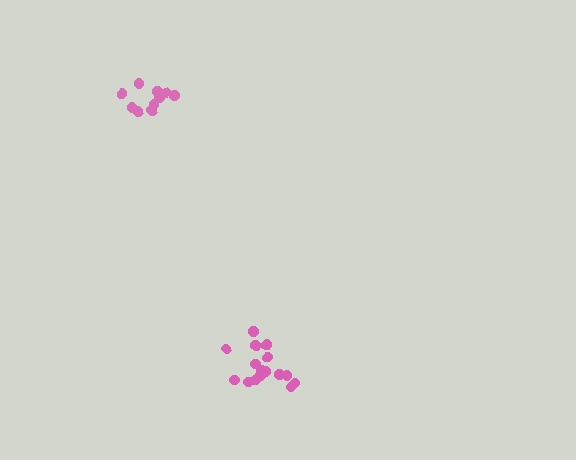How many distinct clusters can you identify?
There are 2 distinct clusters.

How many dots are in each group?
Group 1: 12 dots, Group 2: 16 dots (28 total).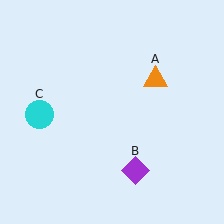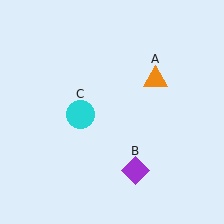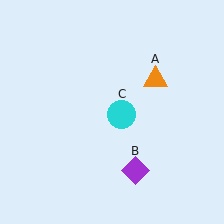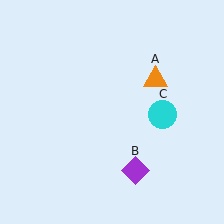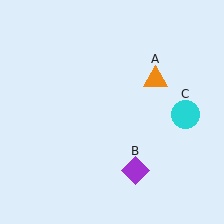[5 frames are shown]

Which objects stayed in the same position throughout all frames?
Orange triangle (object A) and purple diamond (object B) remained stationary.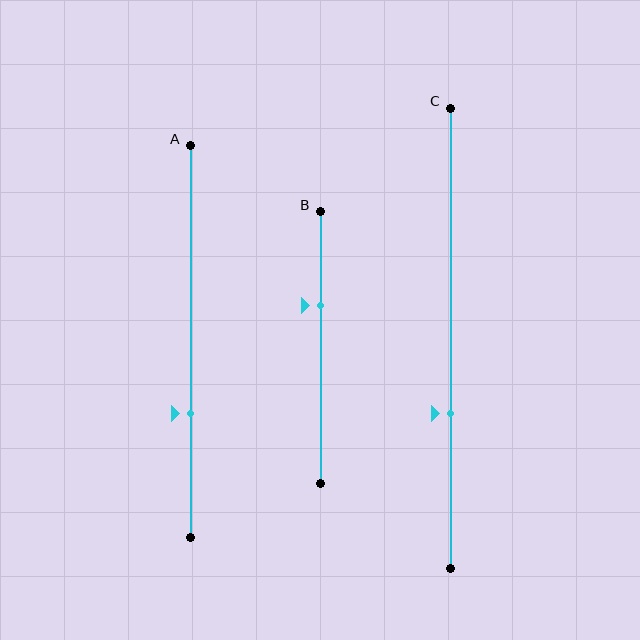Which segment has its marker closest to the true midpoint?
Segment B has its marker closest to the true midpoint.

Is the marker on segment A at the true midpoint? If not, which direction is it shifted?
No, the marker on segment A is shifted downward by about 18% of the segment length.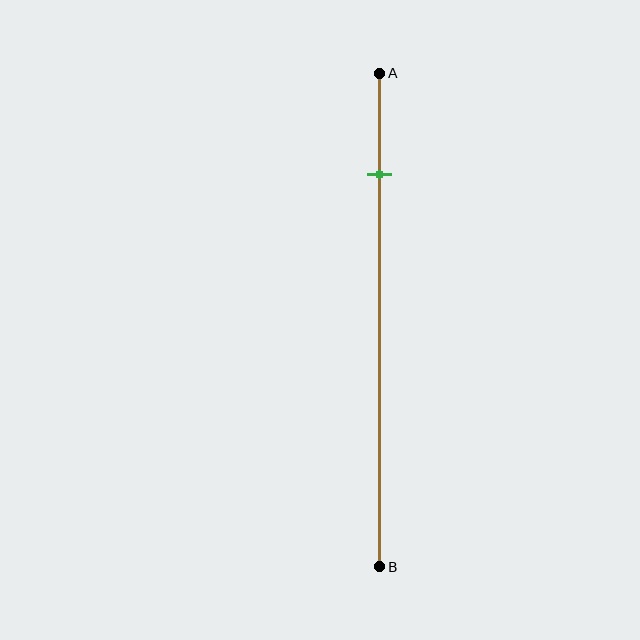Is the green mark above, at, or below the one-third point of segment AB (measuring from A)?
The green mark is above the one-third point of segment AB.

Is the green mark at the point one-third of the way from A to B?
No, the mark is at about 20% from A, not at the 33% one-third point.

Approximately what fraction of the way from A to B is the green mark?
The green mark is approximately 20% of the way from A to B.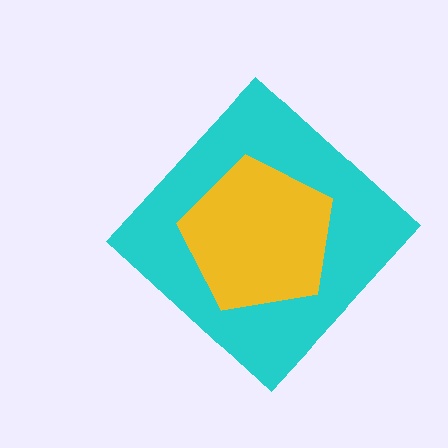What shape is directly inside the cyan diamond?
The yellow pentagon.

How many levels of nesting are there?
2.